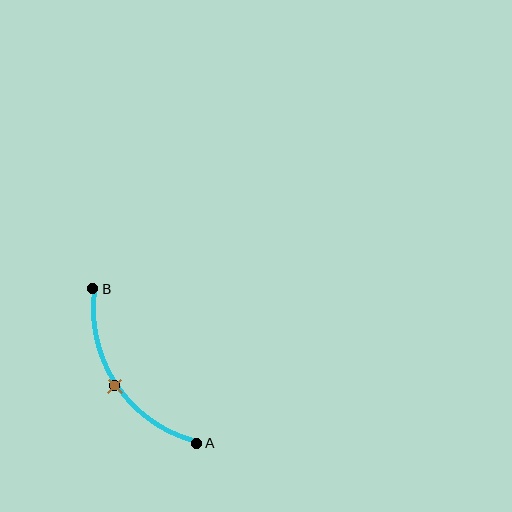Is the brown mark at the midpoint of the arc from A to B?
Yes. The brown mark lies on the arc at equal arc-length from both A and B — it is the arc midpoint.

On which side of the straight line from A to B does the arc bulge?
The arc bulges below and to the left of the straight line connecting A and B.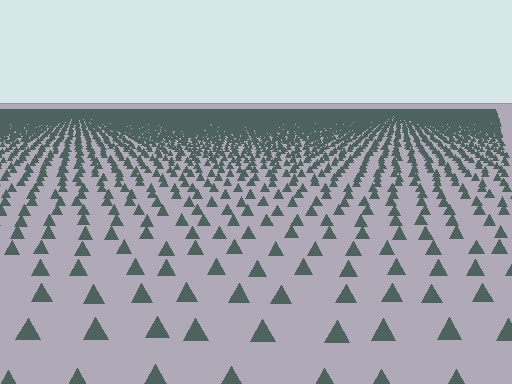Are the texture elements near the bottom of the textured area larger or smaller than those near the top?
Larger. Near the bottom, elements are closer to the viewer and appear at a bigger on-screen size.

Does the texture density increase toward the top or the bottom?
Density increases toward the top.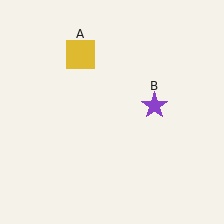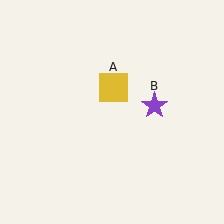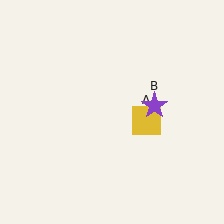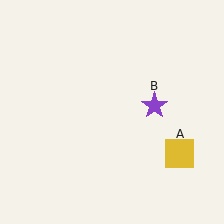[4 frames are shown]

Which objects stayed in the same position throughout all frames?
Purple star (object B) remained stationary.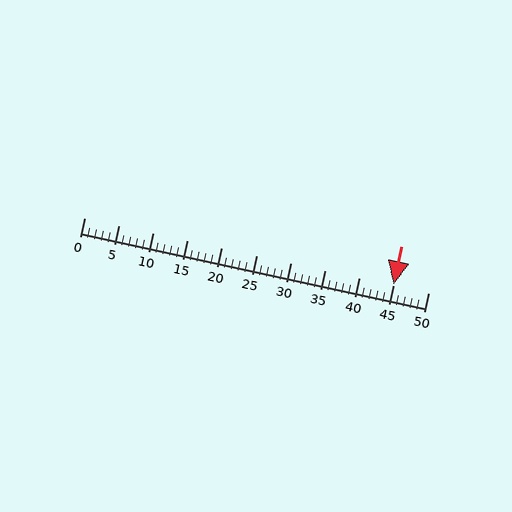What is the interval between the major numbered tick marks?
The major tick marks are spaced 5 units apart.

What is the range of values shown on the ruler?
The ruler shows values from 0 to 50.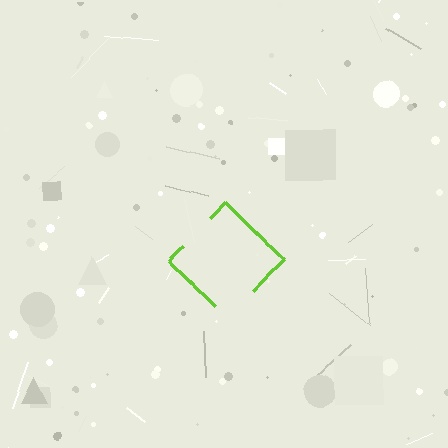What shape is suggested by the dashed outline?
The dashed outline suggests a diamond.